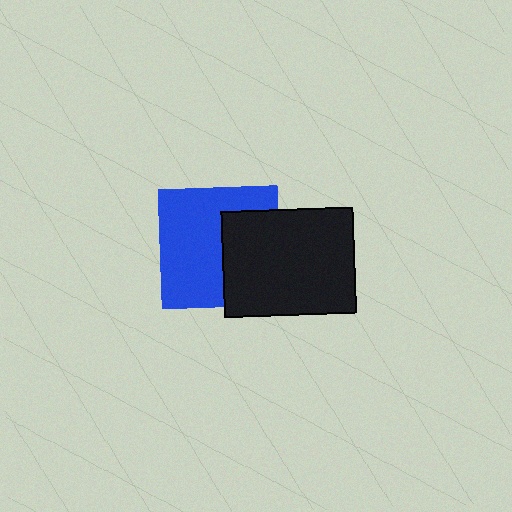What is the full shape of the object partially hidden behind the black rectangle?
The partially hidden object is a blue square.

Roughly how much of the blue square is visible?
About half of it is visible (roughly 61%).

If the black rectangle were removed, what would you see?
You would see the complete blue square.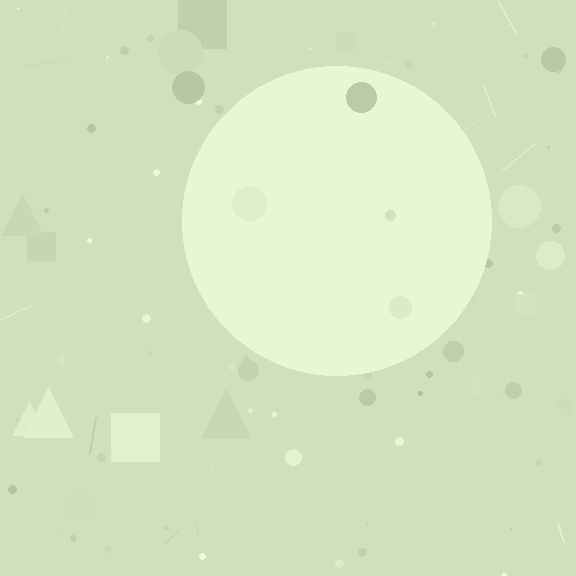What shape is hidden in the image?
A circle is hidden in the image.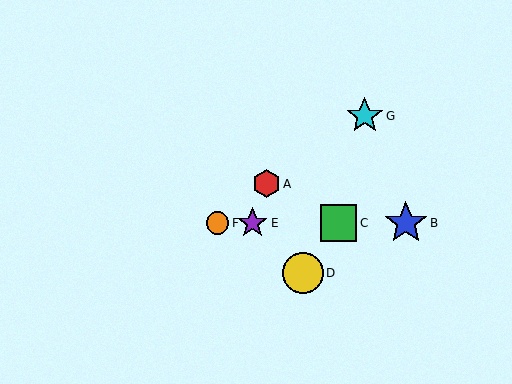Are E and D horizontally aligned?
No, E is at y≈223 and D is at y≈273.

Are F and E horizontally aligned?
Yes, both are at y≈223.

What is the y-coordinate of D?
Object D is at y≈273.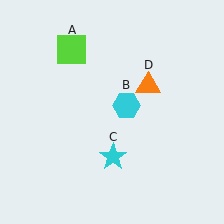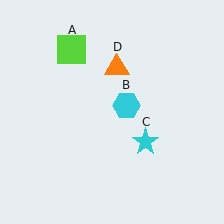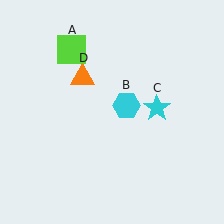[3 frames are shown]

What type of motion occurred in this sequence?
The cyan star (object C), orange triangle (object D) rotated counterclockwise around the center of the scene.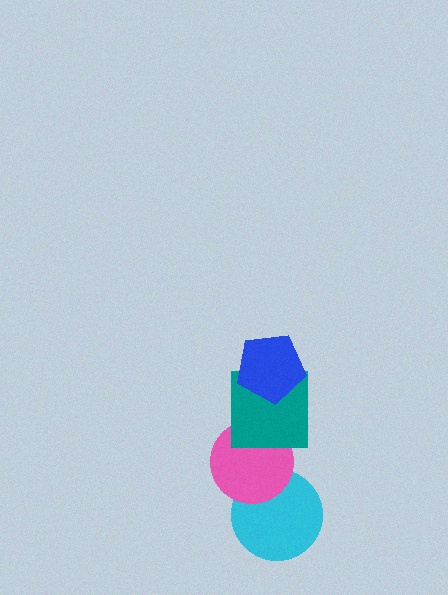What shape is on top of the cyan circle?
The pink circle is on top of the cyan circle.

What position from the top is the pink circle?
The pink circle is 3rd from the top.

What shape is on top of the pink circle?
The teal square is on top of the pink circle.